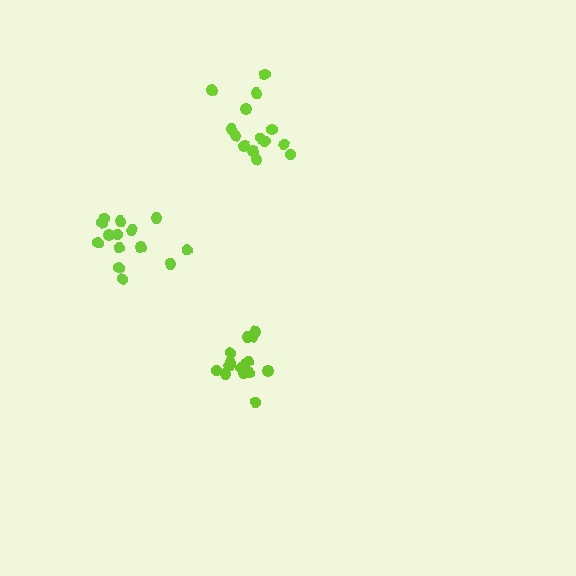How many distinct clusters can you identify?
There are 3 distinct clusters.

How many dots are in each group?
Group 1: 14 dots, Group 2: 15 dots, Group 3: 14 dots (43 total).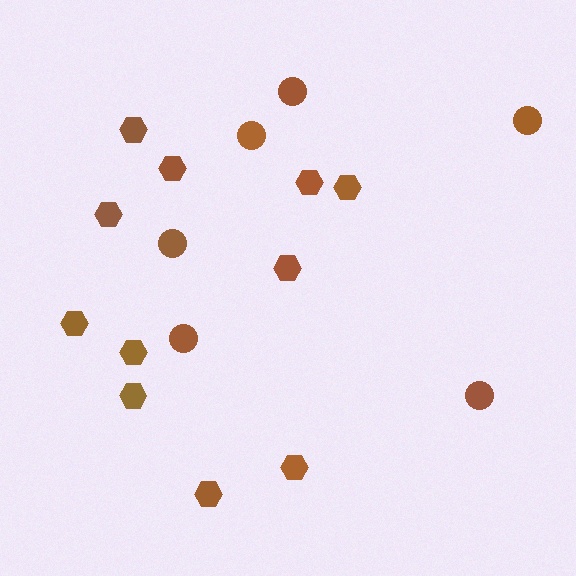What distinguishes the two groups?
There are 2 groups: one group of hexagons (11) and one group of circles (6).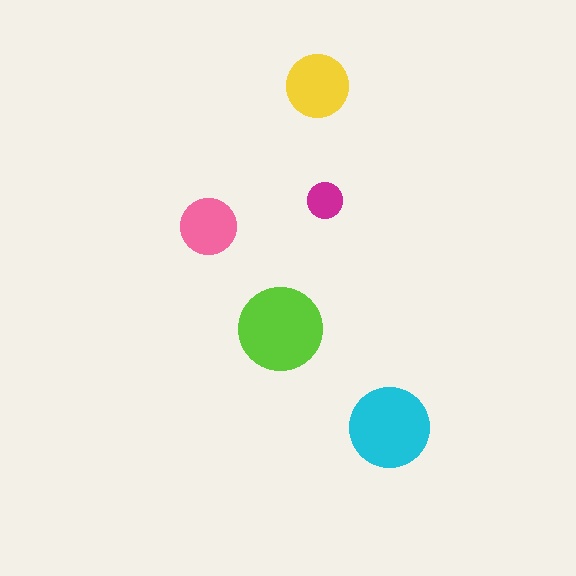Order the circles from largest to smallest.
the lime one, the cyan one, the yellow one, the pink one, the magenta one.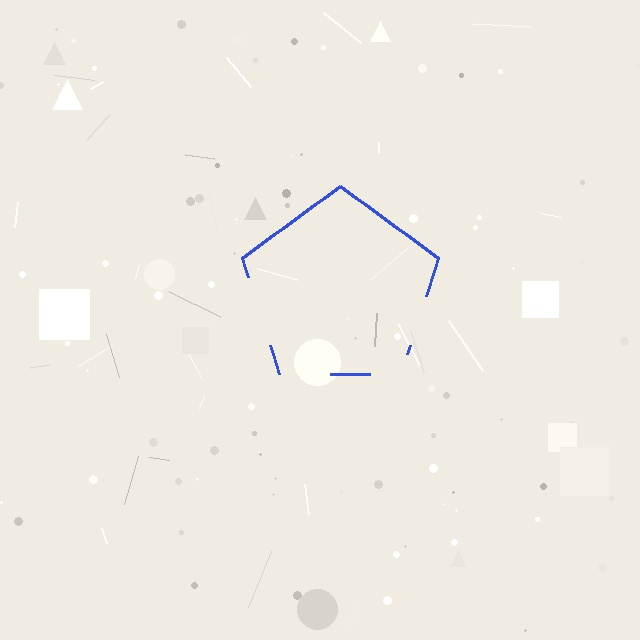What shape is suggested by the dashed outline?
The dashed outline suggests a pentagon.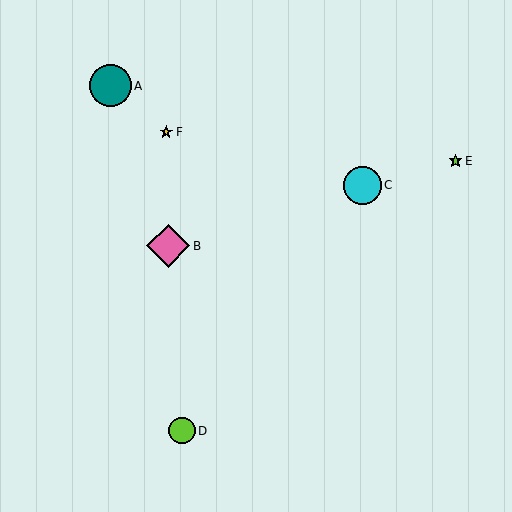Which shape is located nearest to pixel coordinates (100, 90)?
The teal circle (labeled A) at (110, 86) is nearest to that location.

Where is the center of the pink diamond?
The center of the pink diamond is at (168, 246).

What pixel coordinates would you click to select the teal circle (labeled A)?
Click at (110, 86) to select the teal circle A.